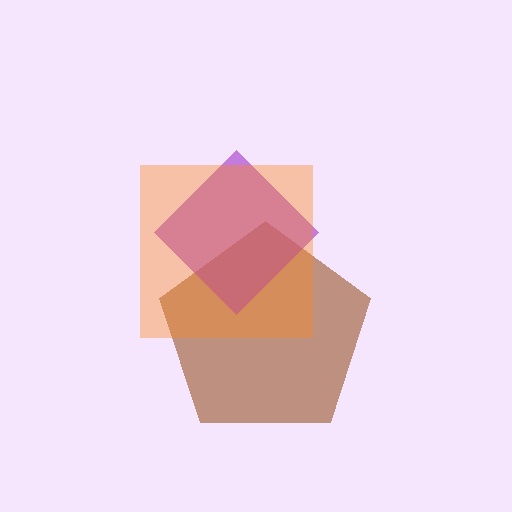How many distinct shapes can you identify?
There are 3 distinct shapes: a brown pentagon, a purple diamond, an orange square.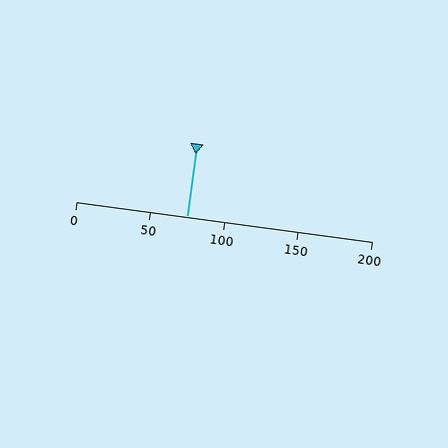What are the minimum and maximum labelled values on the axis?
The axis runs from 0 to 200.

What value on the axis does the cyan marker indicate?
The marker indicates approximately 75.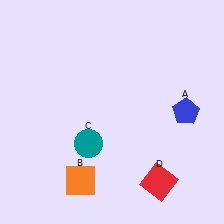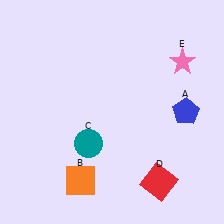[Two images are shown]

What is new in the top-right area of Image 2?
A pink star (E) was added in the top-right area of Image 2.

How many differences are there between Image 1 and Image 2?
There is 1 difference between the two images.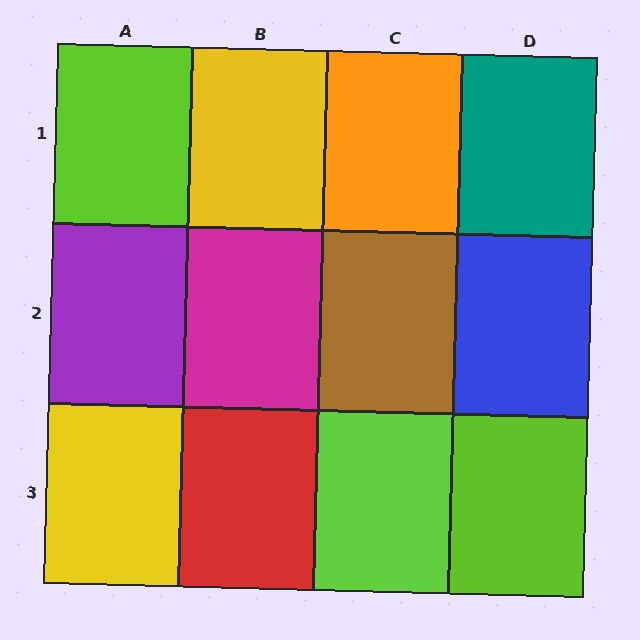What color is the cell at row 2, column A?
Purple.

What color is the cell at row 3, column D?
Lime.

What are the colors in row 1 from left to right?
Lime, yellow, orange, teal.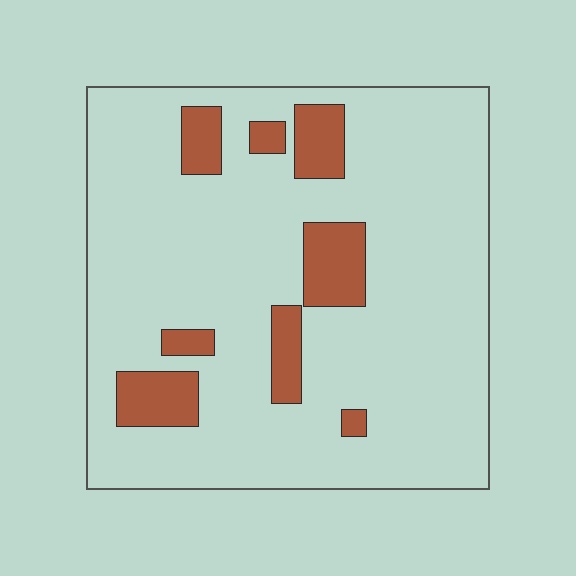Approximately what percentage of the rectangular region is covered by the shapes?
Approximately 15%.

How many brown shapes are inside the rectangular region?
8.